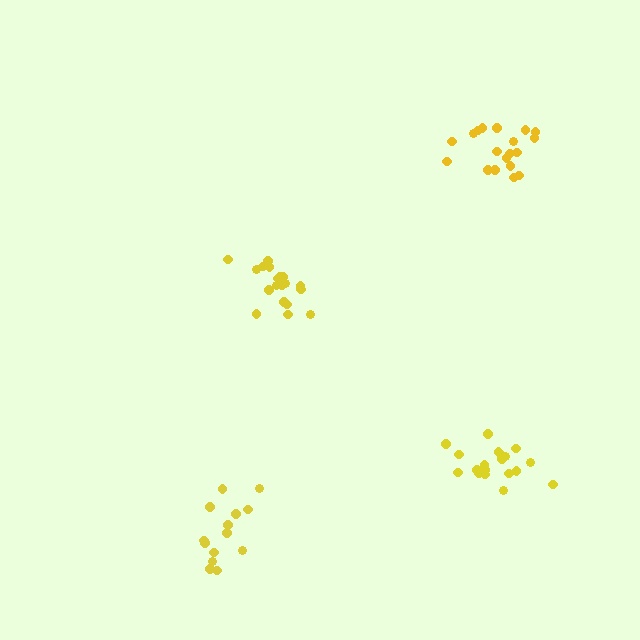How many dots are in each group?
Group 1: 14 dots, Group 2: 19 dots, Group 3: 19 dots, Group 4: 19 dots (71 total).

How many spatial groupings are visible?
There are 4 spatial groupings.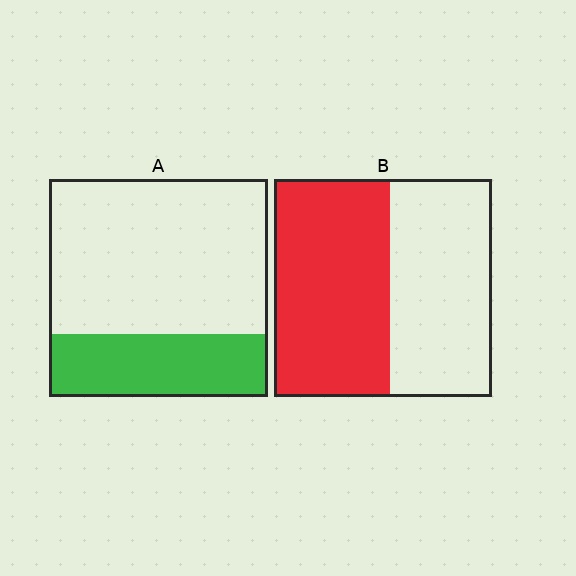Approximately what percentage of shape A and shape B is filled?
A is approximately 30% and B is approximately 55%.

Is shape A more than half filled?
No.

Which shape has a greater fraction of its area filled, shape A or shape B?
Shape B.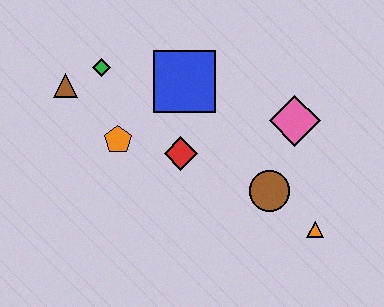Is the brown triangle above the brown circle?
Yes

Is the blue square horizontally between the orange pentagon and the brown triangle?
No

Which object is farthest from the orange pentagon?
The orange triangle is farthest from the orange pentagon.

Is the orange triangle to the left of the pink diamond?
No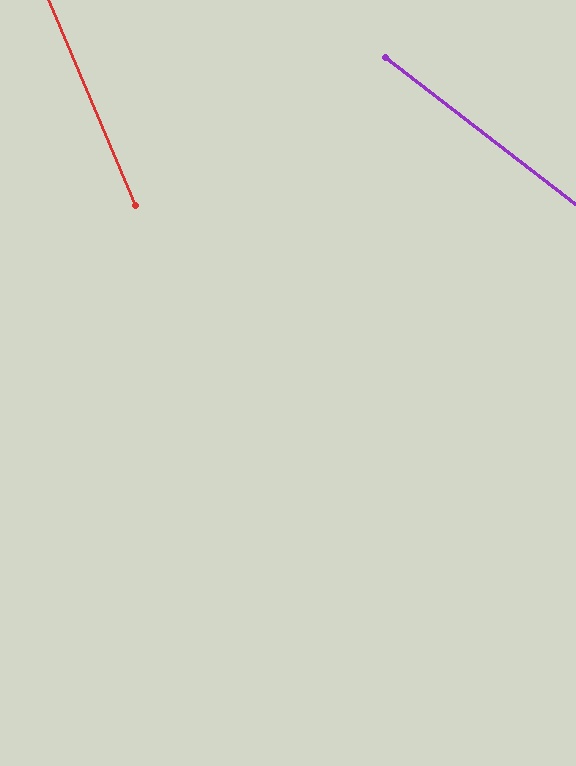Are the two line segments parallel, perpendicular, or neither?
Neither parallel nor perpendicular — they differ by about 29°.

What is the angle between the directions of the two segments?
Approximately 29 degrees.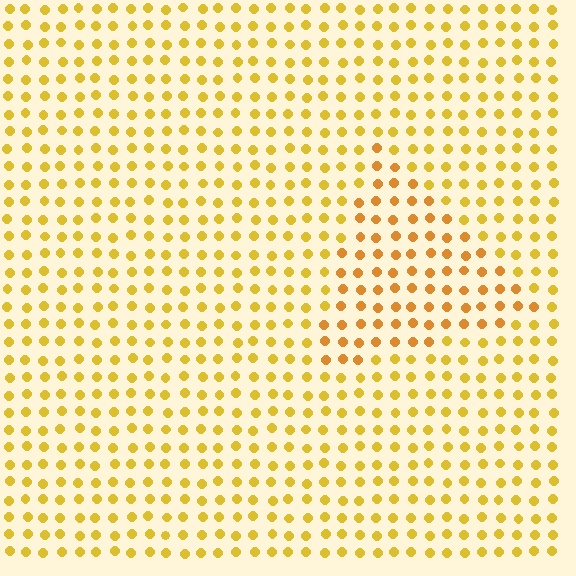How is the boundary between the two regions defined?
The boundary is defined purely by a slight shift in hue (about 18 degrees). Spacing, size, and orientation are identical on both sides.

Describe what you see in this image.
The image is filled with small yellow elements in a uniform arrangement. A triangle-shaped region is visible where the elements are tinted to a slightly different hue, forming a subtle color boundary.